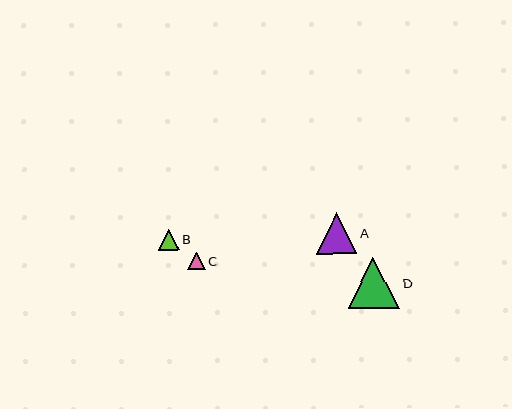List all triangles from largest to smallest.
From largest to smallest: D, A, B, C.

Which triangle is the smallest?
Triangle C is the smallest with a size of approximately 17 pixels.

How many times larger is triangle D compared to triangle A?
Triangle D is approximately 1.3 times the size of triangle A.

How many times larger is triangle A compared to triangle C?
Triangle A is approximately 2.4 times the size of triangle C.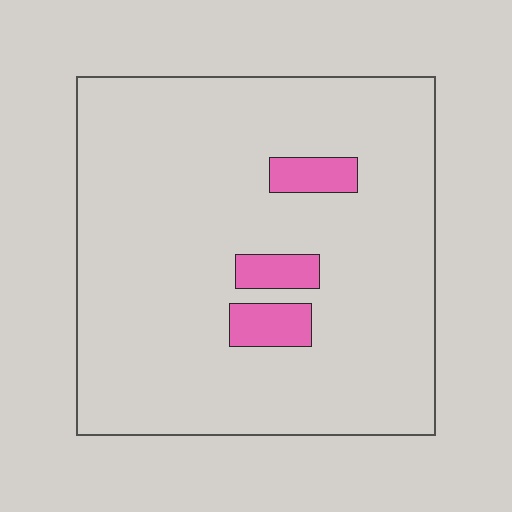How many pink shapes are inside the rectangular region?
3.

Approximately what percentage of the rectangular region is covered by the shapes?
Approximately 10%.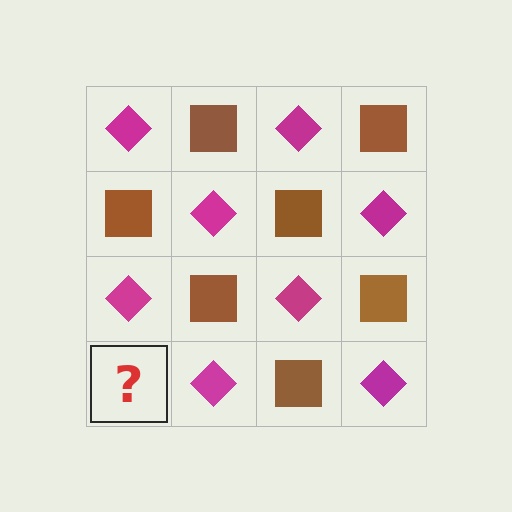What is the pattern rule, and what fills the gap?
The rule is that it alternates magenta diamond and brown square in a checkerboard pattern. The gap should be filled with a brown square.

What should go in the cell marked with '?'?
The missing cell should contain a brown square.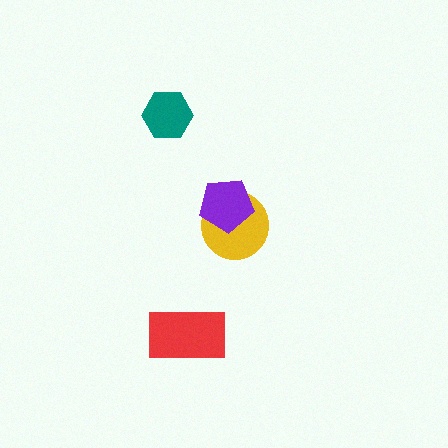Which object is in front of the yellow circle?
The purple pentagon is in front of the yellow circle.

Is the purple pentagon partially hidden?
No, no other shape covers it.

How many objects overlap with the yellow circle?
1 object overlaps with the yellow circle.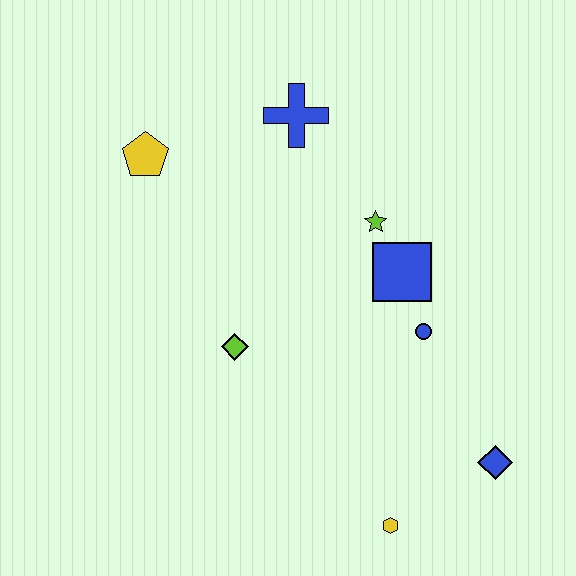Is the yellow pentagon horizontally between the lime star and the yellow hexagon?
No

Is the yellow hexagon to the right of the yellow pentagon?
Yes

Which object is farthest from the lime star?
The yellow hexagon is farthest from the lime star.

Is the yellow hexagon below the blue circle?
Yes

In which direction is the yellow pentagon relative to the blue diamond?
The yellow pentagon is to the left of the blue diamond.